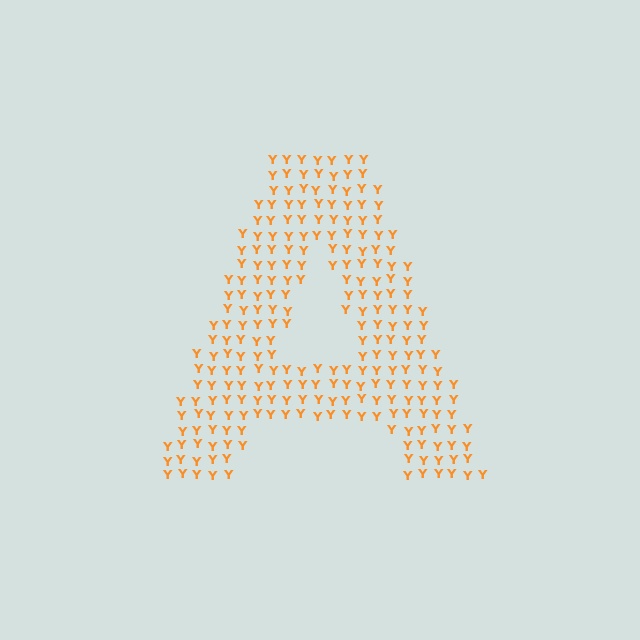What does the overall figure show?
The overall figure shows the letter A.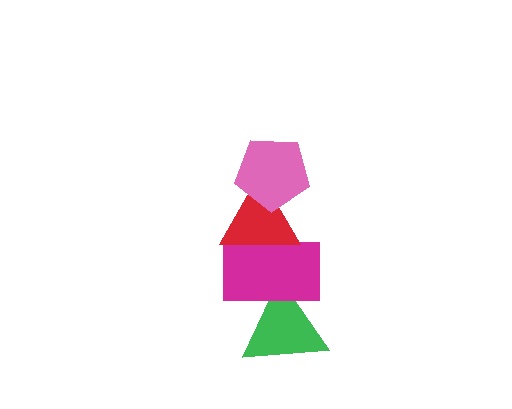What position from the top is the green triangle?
The green triangle is 4th from the top.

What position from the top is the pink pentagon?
The pink pentagon is 1st from the top.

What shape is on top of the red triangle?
The pink pentagon is on top of the red triangle.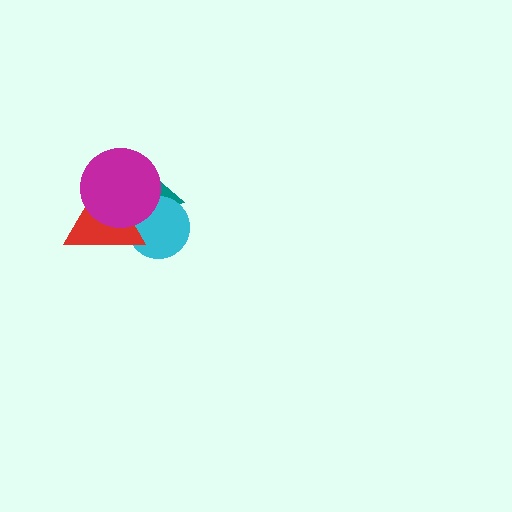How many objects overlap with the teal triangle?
3 objects overlap with the teal triangle.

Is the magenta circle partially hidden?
No, no other shape covers it.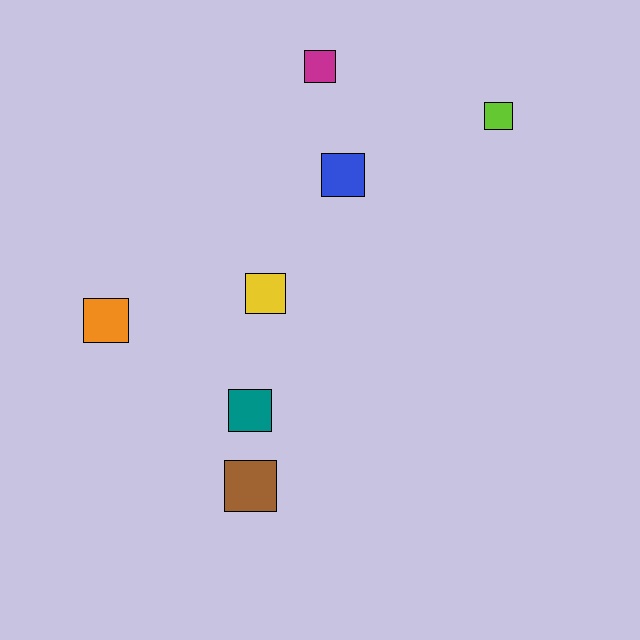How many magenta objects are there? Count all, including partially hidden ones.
There is 1 magenta object.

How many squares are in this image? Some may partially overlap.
There are 7 squares.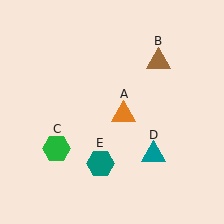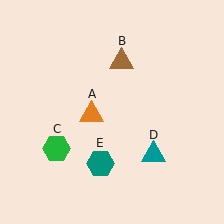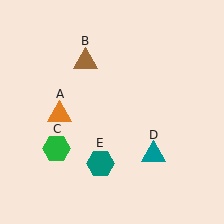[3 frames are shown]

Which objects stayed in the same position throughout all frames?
Green hexagon (object C) and teal triangle (object D) and teal hexagon (object E) remained stationary.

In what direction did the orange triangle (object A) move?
The orange triangle (object A) moved left.